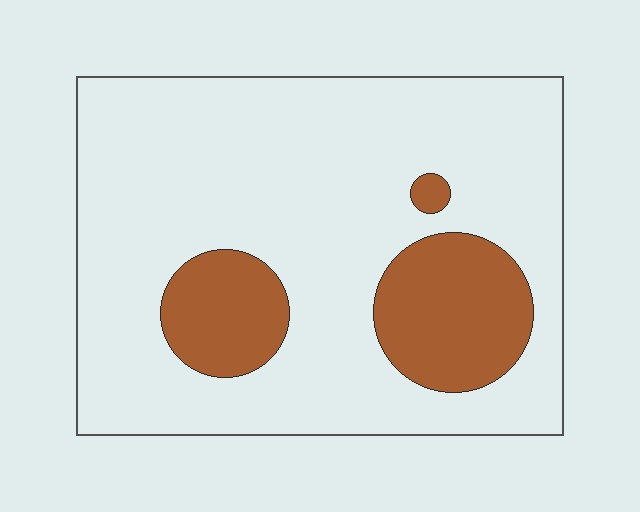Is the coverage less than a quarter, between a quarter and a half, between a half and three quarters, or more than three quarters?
Less than a quarter.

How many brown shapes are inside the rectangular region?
3.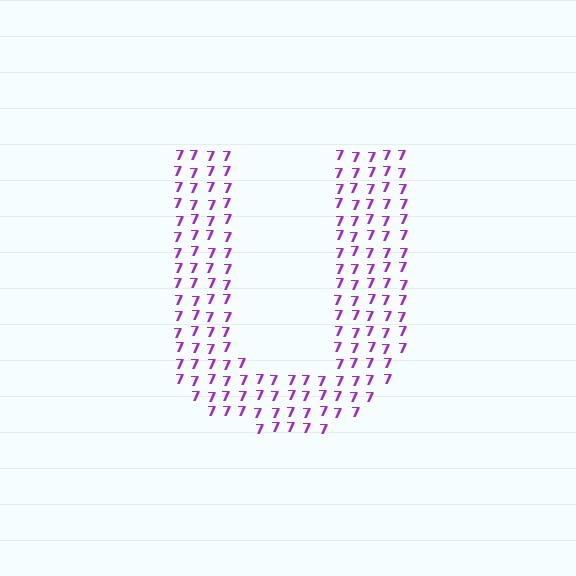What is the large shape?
The large shape is the letter U.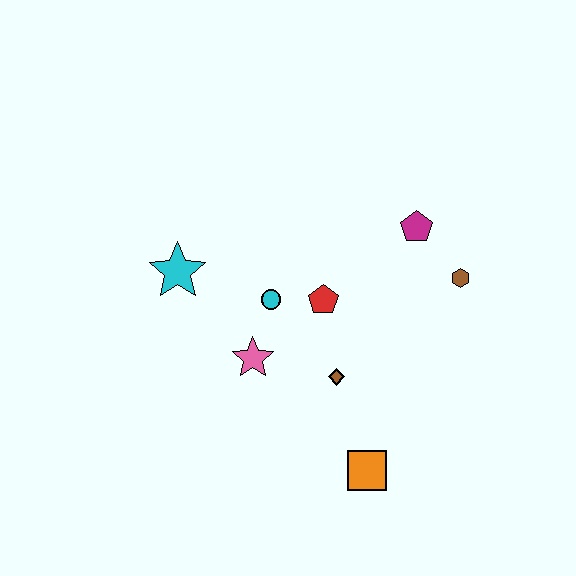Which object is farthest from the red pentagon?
The orange square is farthest from the red pentagon.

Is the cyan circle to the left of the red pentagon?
Yes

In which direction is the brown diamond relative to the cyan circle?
The brown diamond is below the cyan circle.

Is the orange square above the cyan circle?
No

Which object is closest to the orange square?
The brown diamond is closest to the orange square.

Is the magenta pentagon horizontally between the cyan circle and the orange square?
No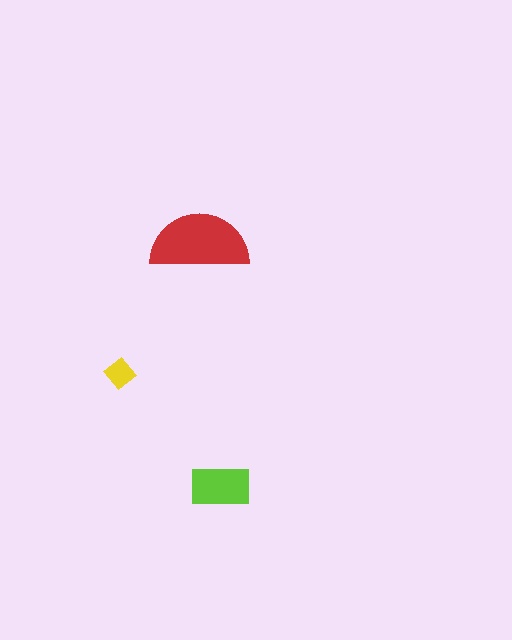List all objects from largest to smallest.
The red semicircle, the lime rectangle, the yellow diamond.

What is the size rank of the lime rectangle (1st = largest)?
2nd.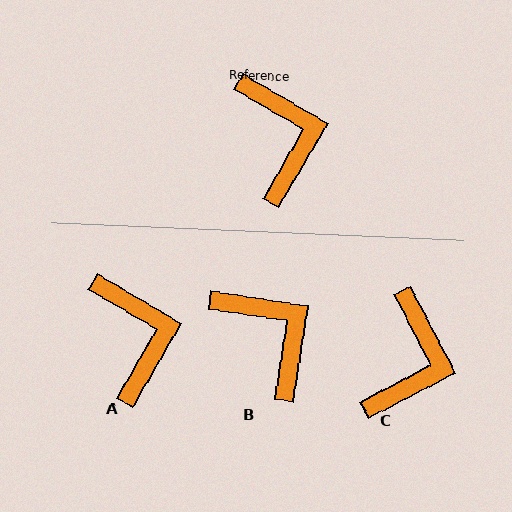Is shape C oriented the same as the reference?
No, it is off by about 32 degrees.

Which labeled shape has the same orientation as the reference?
A.